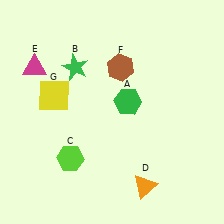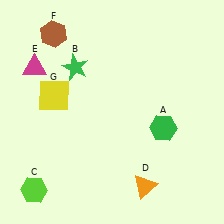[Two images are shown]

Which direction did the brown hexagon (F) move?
The brown hexagon (F) moved left.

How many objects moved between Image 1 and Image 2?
3 objects moved between the two images.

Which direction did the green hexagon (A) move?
The green hexagon (A) moved right.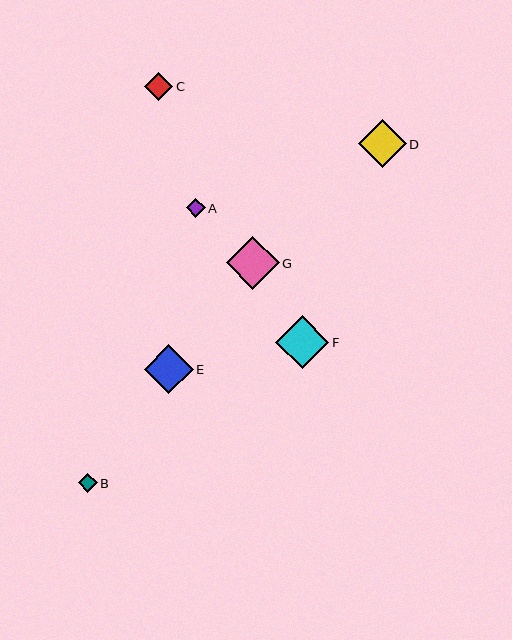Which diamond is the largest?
Diamond F is the largest with a size of approximately 53 pixels.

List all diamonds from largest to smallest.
From largest to smallest: F, G, E, D, C, A, B.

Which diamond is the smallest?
Diamond B is the smallest with a size of approximately 19 pixels.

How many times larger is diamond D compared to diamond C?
Diamond D is approximately 1.7 times the size of diamond C.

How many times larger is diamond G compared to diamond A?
Diamond G is approximately 2.7 times the size of diamond A.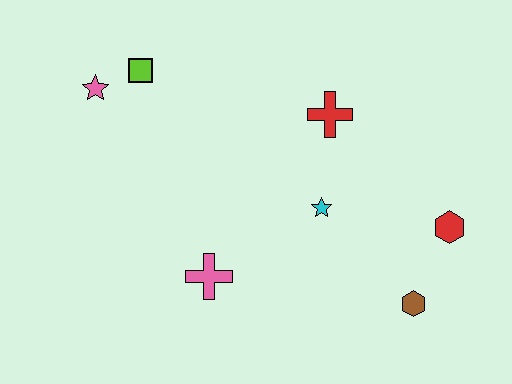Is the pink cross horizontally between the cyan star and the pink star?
Yes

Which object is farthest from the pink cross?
The red hexagon is farthest from the pink cross.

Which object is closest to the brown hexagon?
The red hexagon is closest to the brown hexagon.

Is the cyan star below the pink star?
Yes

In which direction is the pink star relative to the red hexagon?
The pink star is to the left of the red hexagon.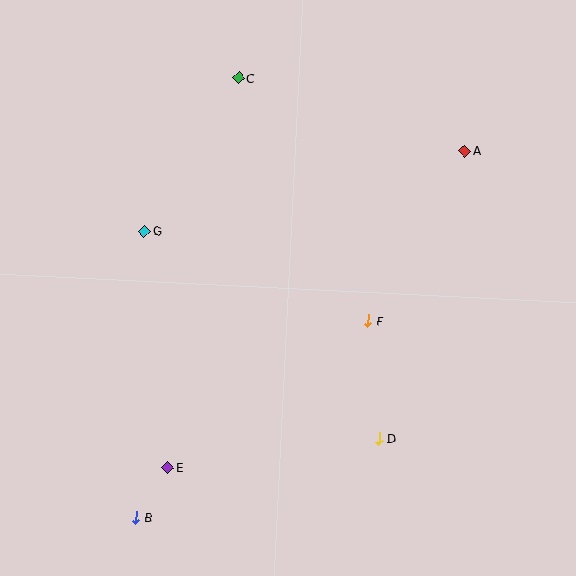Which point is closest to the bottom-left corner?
Point B is closest to the bottom-left corner.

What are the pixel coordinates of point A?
Point A is at (465, 151).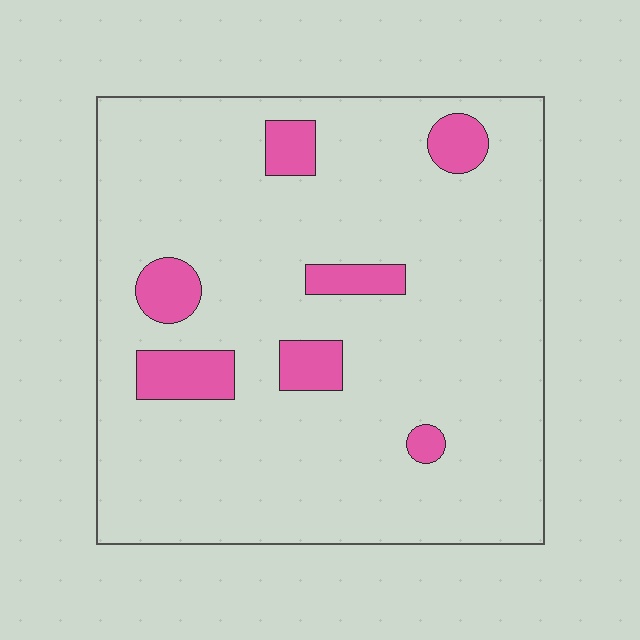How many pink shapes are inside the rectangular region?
7.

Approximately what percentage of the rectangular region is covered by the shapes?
Approximately 10%.